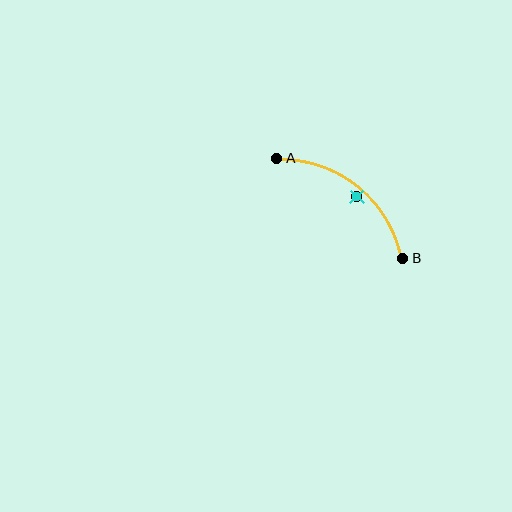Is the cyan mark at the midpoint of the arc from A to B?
No — the cyan mark does not lie on the arc at all. It sits slightly inside the curve.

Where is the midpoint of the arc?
The arc midpoint is the point on the curve farthest from the straight line joining A and B. It sits above and to the right of that line.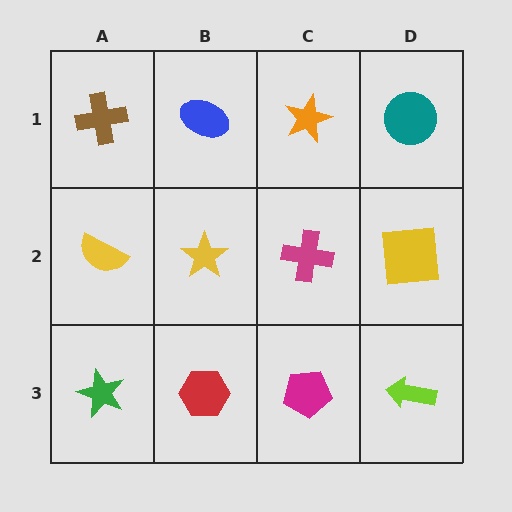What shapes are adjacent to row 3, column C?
A magenta cross (row 2, column C), a red hexagon (row 3, column B), a lime arrow (row 3, column D).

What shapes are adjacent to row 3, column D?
A yellow square (row 2, column D), a magenta pentagon (row 3, column C).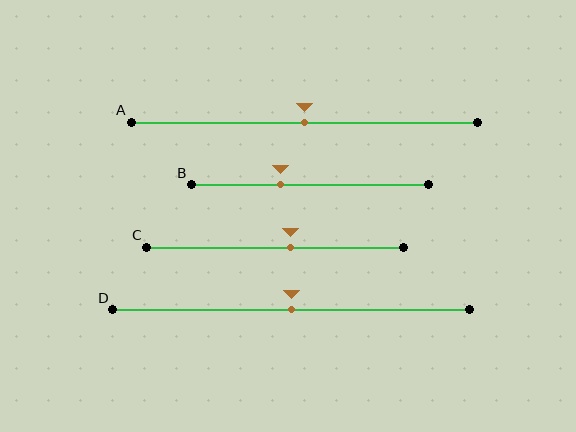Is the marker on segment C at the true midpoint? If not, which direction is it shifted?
No, the marker on segment C is shifted to the right by about 6% of the segment length.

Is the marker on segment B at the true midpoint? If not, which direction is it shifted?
No, the marker on segment B is shifted to the left by about 12% of the segment length.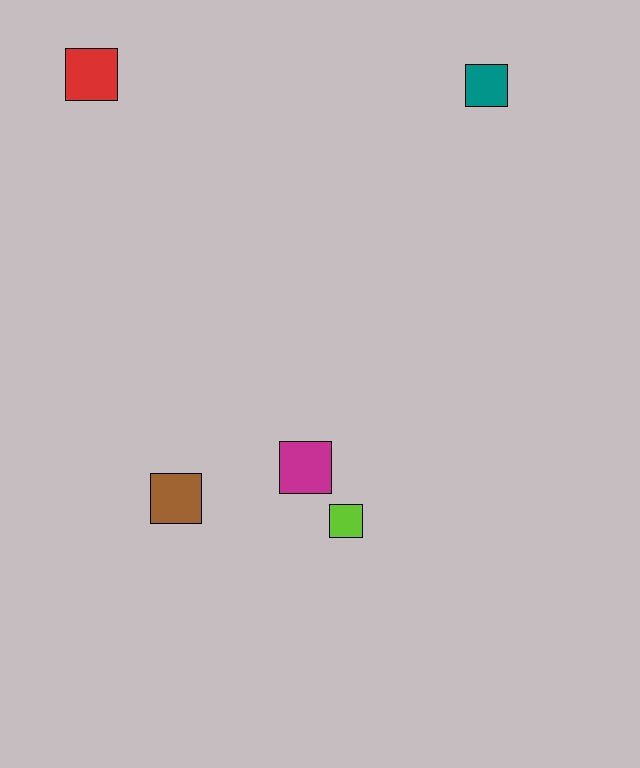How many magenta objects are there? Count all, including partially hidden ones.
There is 1 magenta object.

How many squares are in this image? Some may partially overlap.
There are 5 squares.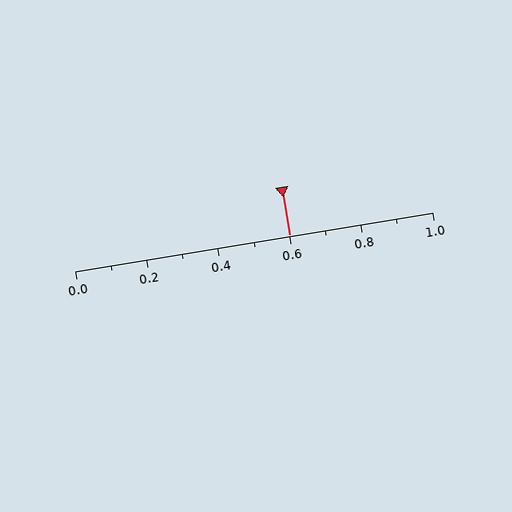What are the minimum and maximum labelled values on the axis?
The axis runs from 0.0 to 1.0.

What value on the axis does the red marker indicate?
The marker indicates approximately 0.6.